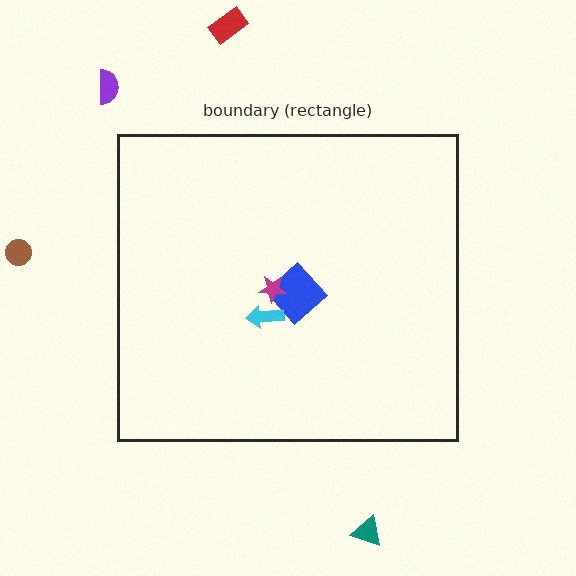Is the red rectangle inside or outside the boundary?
Outside.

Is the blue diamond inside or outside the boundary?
Inside.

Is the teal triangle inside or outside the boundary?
Outside.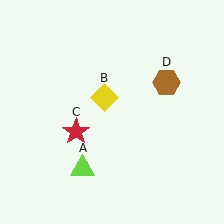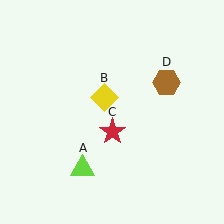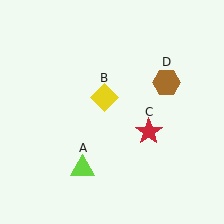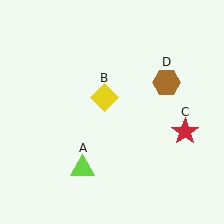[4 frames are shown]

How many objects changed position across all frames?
1 object changed position: red star (object C).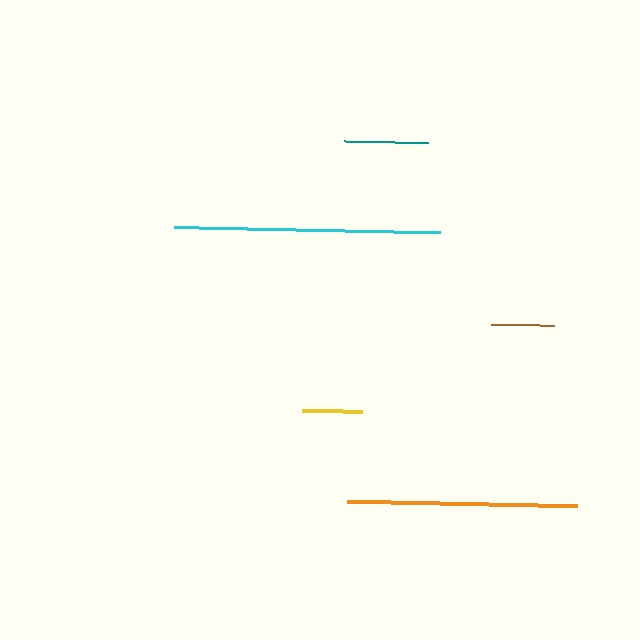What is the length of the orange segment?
The orange segment is approximately 230 pixels long.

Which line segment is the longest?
The cyan line is the longest at approximately 267 pixels.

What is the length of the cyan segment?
The cyan segment is approximately 267 pixels long.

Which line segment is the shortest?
The yellow line is the shortest at approximately 60 pixels.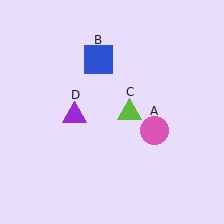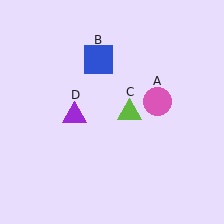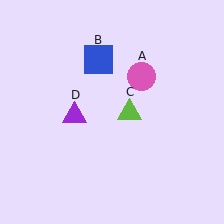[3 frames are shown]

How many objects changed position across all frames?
1 object changed position: pink circle (object A).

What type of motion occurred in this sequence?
The pink circle (object A) rotated counterclockwise around the center of the scene.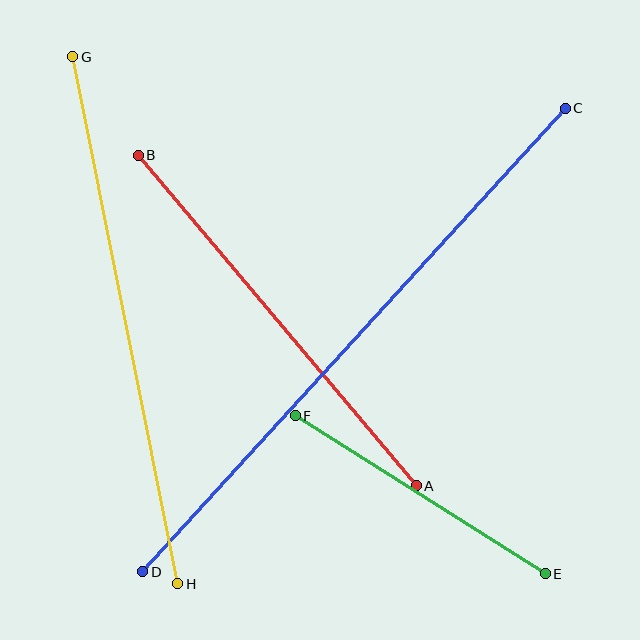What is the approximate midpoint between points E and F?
The midpoint is at approximately (420, 495) pixels.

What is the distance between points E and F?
The distance is approximately 296 pixels.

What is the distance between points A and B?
The distance is approximately 432 pixels.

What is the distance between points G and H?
The distance is approximately 537 pixels.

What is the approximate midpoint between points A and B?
The midpoint is at approximately (277, 321) pixels.